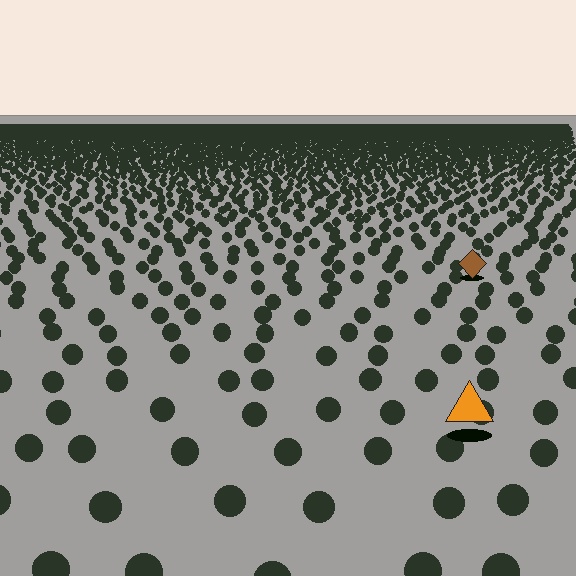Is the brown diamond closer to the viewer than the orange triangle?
No. The orange triangle is closer — you can tell from the texture gradient: the ground texture is coarser near it.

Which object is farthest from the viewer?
The brown diamond is farthest from the viewer. It appears smaller and the ground texture around it is denser.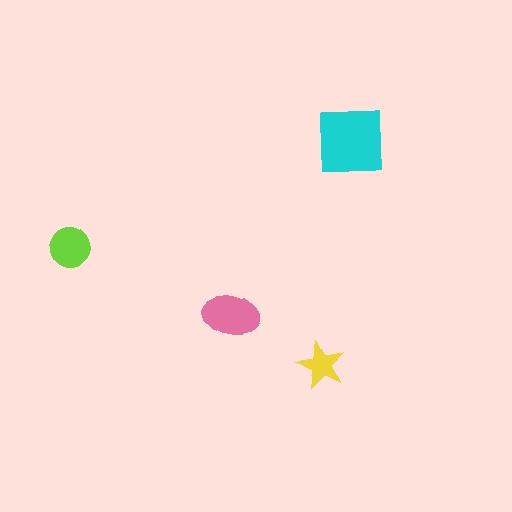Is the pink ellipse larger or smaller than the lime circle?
Larger.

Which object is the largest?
The cyan square.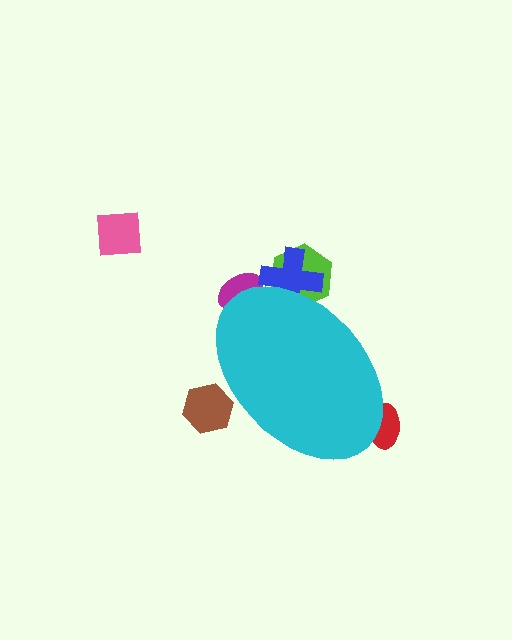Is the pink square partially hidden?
No, the pink square is fully visible.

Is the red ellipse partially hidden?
Yes, the red ellipse is partially hidden behind the cyan ellipse.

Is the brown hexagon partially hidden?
Yes, the brown hexagon is partially hidden behind the cyan ellipse.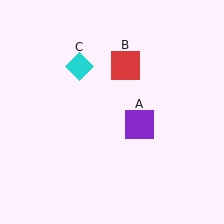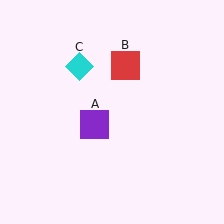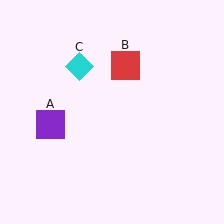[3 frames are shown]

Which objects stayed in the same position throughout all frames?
Red square (object B) and cyan diamond (object C) remained stationary.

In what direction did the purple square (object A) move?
The purple square (object A) moved left.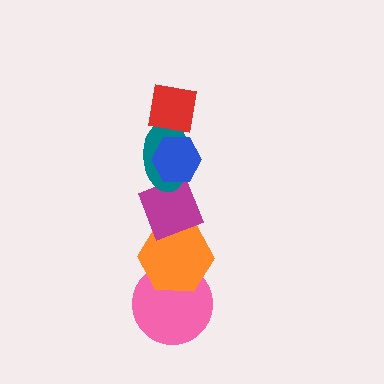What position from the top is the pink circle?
The pink circle is 6th from the top.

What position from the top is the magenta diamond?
The magenta diamond is 4th from the top.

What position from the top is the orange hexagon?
The orange hexagon is 5th from the top.